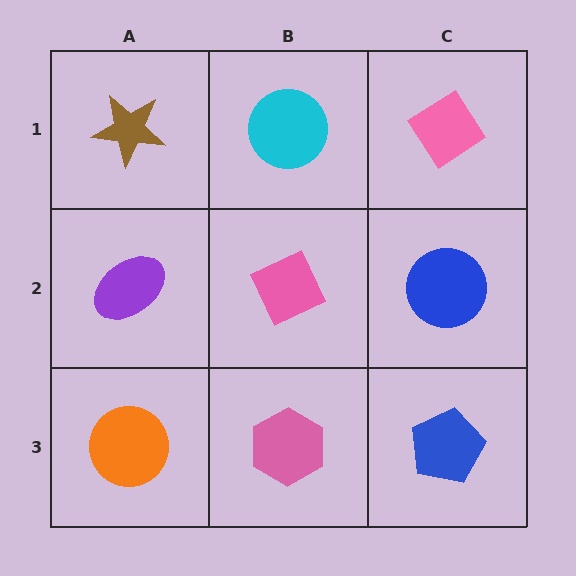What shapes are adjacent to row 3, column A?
A purple ellipse (row 2, column A), a pink hexagon (row 3, column B).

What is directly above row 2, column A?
A brown star.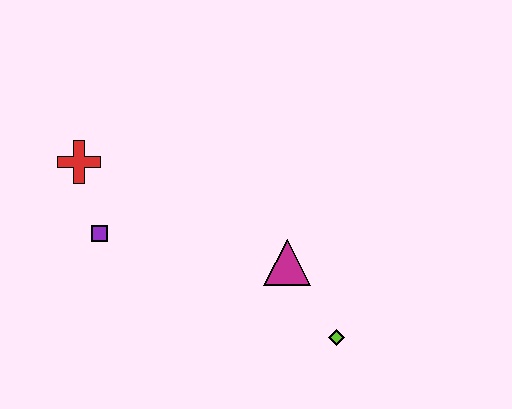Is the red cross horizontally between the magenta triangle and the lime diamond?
No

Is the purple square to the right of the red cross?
Yes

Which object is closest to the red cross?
The purple square is closest to the red cross.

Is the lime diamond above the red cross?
No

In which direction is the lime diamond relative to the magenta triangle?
The lime diamond is below the magenta triangle.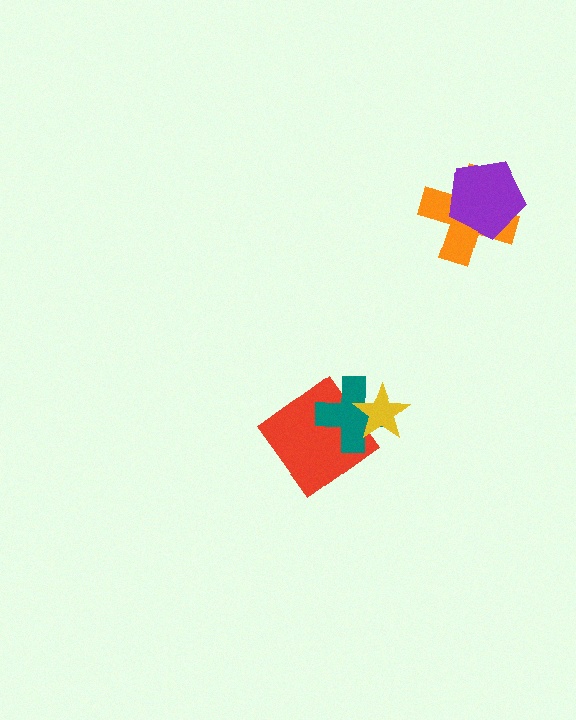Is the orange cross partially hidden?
Yes, it is partially covered by another shape.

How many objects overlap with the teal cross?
2 objects overlap with the teal cross.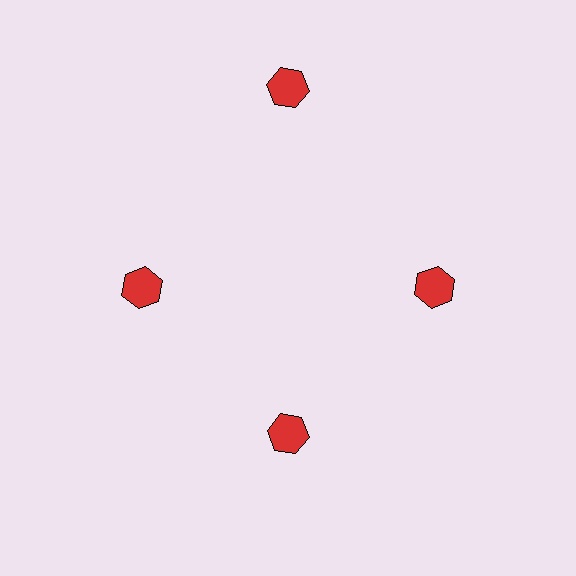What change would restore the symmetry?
The symmetry would be restored by moving it inward, back onto the ring so that all 4 hexagons sit at equal angles and equal distance from the center.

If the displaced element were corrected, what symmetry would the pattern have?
It would have 4-fold rotational symmetry — the pattern would map onto itself every 90 degrees.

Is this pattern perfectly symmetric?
No. The 4 red hexagons are arranged in a ring, but one element near the 12 o'clock position is pushed outward from the center, breaking the 4-fold rotational symmetry.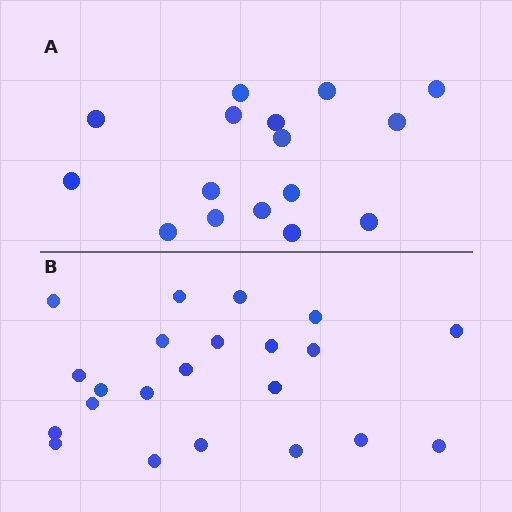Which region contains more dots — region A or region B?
Region B (the bottom region) has more dots.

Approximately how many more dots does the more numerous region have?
Region B has about 6 more dots than region A.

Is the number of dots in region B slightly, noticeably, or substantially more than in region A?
Region B has noticeably more, but not dramatically so. The ratio is roughly 1.4 to 1.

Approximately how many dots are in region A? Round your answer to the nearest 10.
About 20 dots. (The exact count is 16, which rounds to 20.)